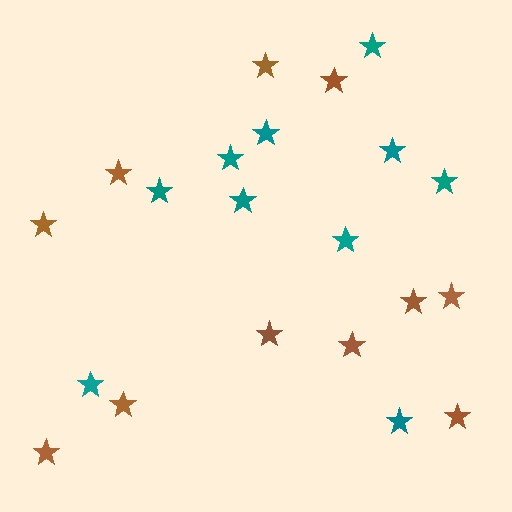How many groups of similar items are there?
There are 2 groups: one group of teal stars (10) and one group of brown stars (11).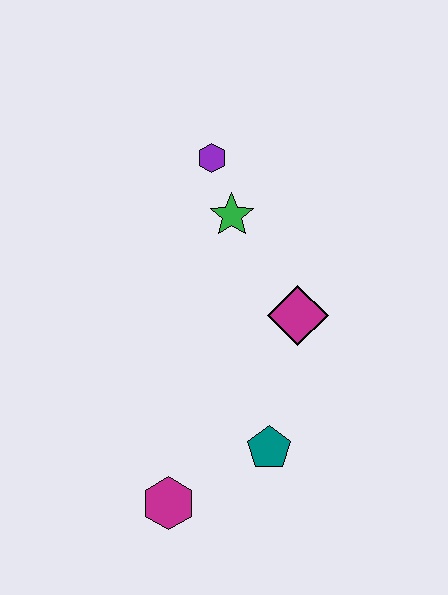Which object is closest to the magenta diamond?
The green star is closest to the magenta diamond.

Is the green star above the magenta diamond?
Yes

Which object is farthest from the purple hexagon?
The magenta hexagon is farthest from the purple hexagon.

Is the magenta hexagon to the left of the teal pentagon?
Yes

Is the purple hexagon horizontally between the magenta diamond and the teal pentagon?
No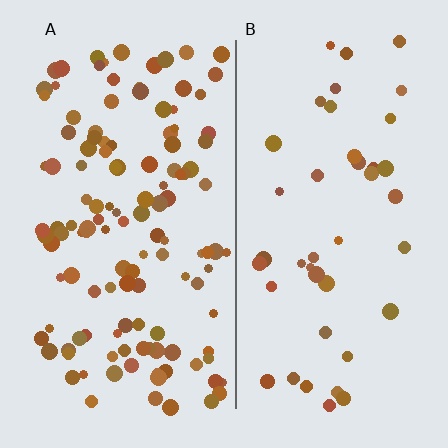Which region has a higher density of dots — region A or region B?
A (the left).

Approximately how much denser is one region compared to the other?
Approximately 3.1× — region A over region B.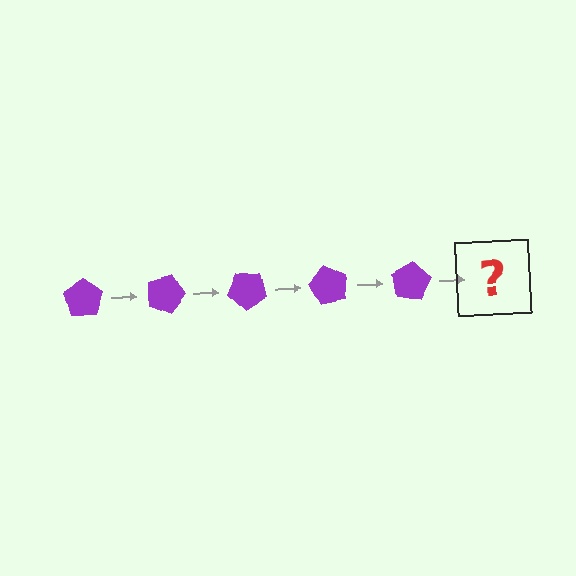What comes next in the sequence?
The next element should be a purple pentagon rotated 100 degrees.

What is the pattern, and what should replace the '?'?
The pattern is that the pentagon rotates 20 degrees each step. The '?' should be a purple pentagon rotated 100 degrees.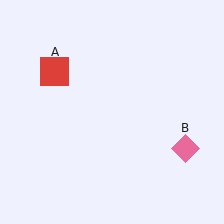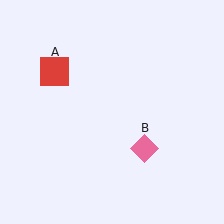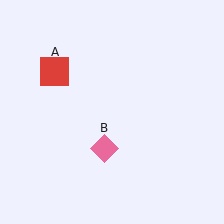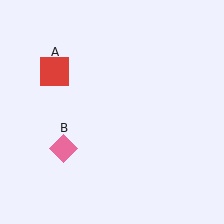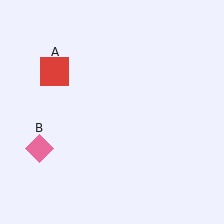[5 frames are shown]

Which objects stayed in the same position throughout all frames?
Red square (object A) remained stationary.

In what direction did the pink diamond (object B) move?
The pink diamond (object B) moved left.